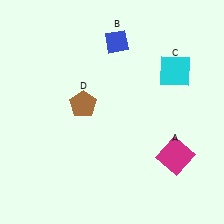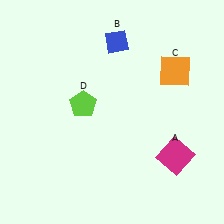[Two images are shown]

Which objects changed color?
C changed from cyan to orange. D changed from brown to lime.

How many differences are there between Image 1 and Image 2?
There are 2 differences between the two images.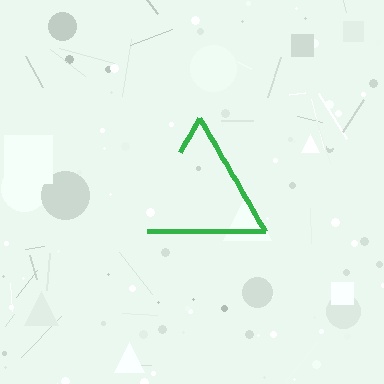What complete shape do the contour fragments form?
The contour fragments form a triangle.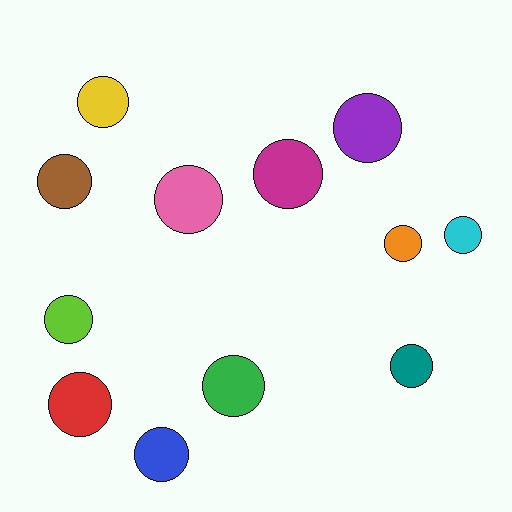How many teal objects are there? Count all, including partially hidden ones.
There is 1 teal object.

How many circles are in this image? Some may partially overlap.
There are 12 circles.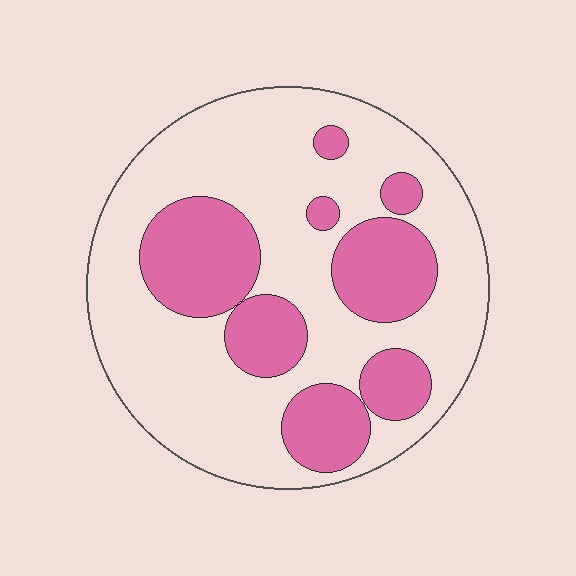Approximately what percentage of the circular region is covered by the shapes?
Approximately 30%.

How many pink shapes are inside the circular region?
8.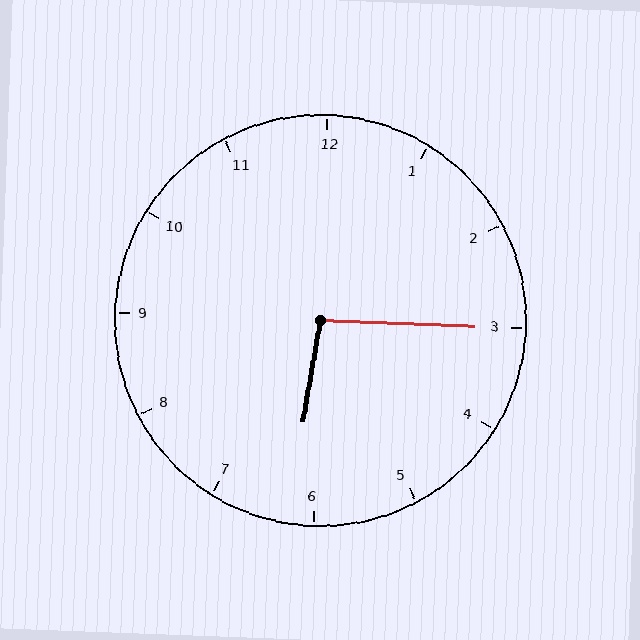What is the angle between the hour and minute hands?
Approximately 98 degrees.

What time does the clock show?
6:15.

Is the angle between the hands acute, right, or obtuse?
It is obtuse.